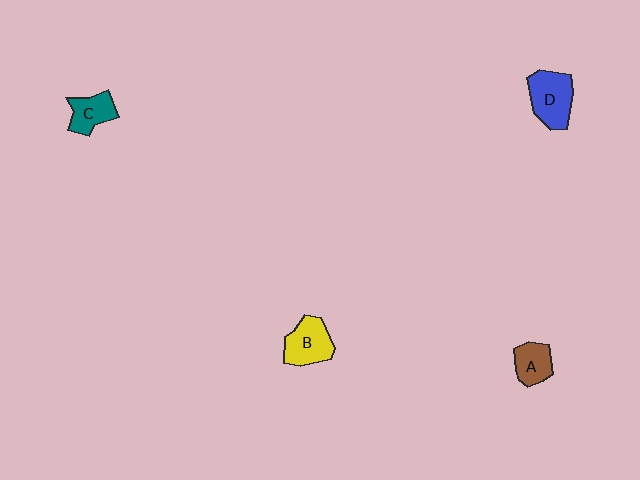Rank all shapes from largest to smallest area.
From largest to smallest: D (blue), B (yellow), C (teal), A (brown).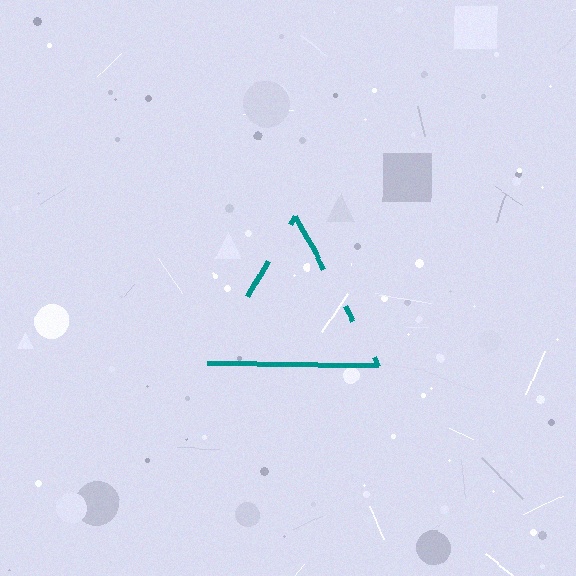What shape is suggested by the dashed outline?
The dashed outline suggests a triangle.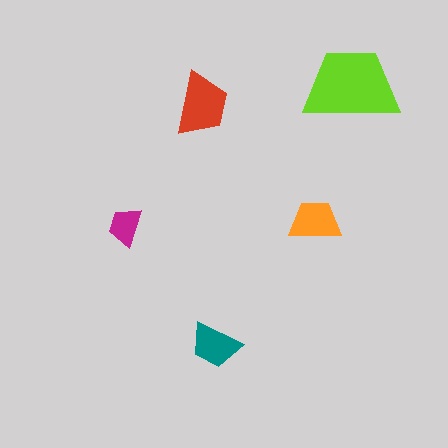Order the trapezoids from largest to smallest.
the lime one, the red one, the orange one, the teal one, the magenta one.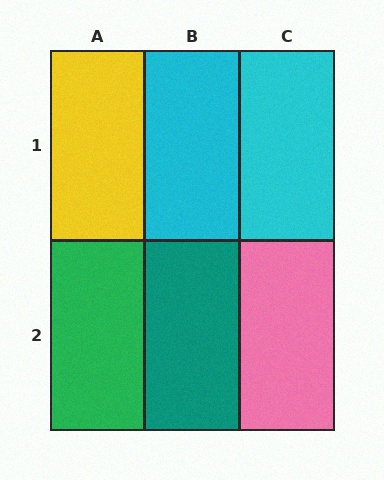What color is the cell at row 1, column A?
Yellow.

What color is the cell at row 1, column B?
Cyan.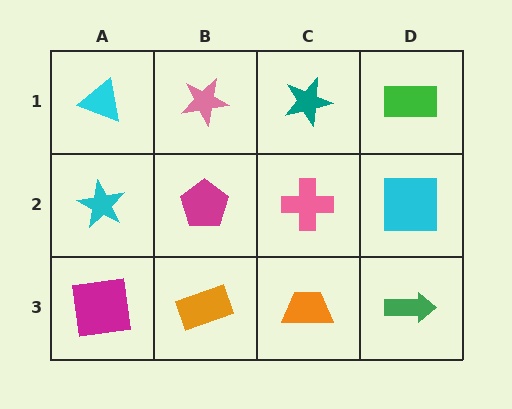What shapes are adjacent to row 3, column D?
A cyan square (row 2, column D), an orange trapezoid (row 3, column C).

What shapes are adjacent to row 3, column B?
A magenta pentagon (row 2, column B), a magenta square (row 3, column A), an orange trapezoid (row 3, column C).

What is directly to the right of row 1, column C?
A green rectangle.